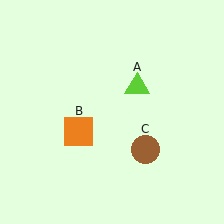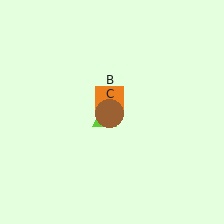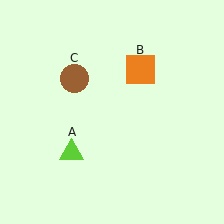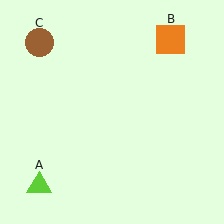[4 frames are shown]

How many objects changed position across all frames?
3 objects changed position: lime triangle (object A), orange square (object B), brown circle (object C).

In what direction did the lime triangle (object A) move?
The lime triangle (object A) moved down and to the left.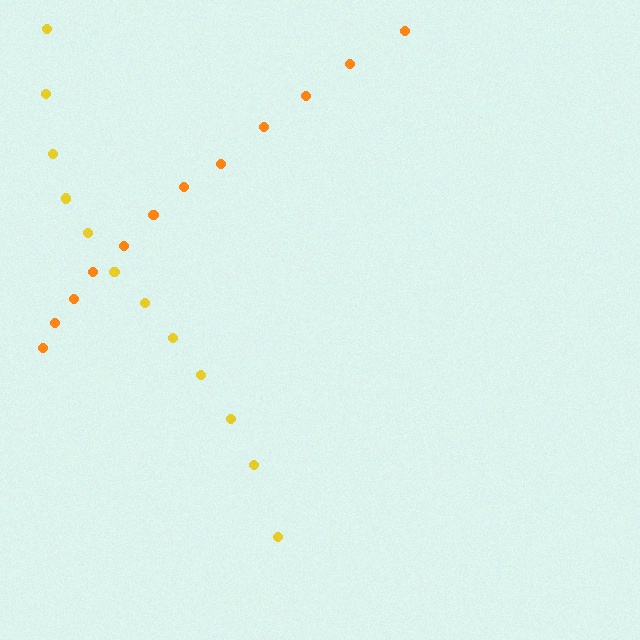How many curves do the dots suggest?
There are 2 distinct paths.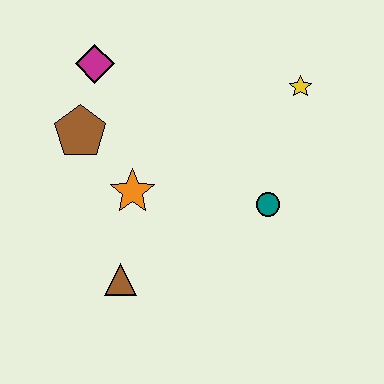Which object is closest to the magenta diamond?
The brown pentagon is closest to the magenta diamond.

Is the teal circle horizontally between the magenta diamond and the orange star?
No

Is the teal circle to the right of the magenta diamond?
Yes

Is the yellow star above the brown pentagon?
Yes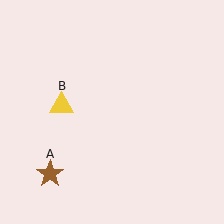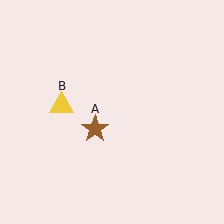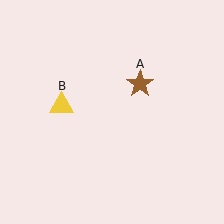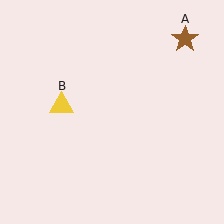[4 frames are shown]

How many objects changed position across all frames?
1 object changed position: brown star (object A).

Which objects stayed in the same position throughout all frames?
Yellow triangle (object B) remained stationary.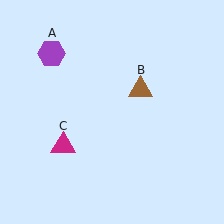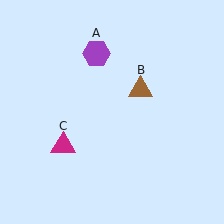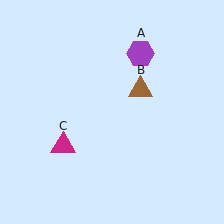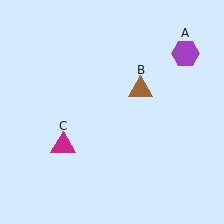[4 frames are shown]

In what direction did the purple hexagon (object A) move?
The purple hexagon (object A) moved right.